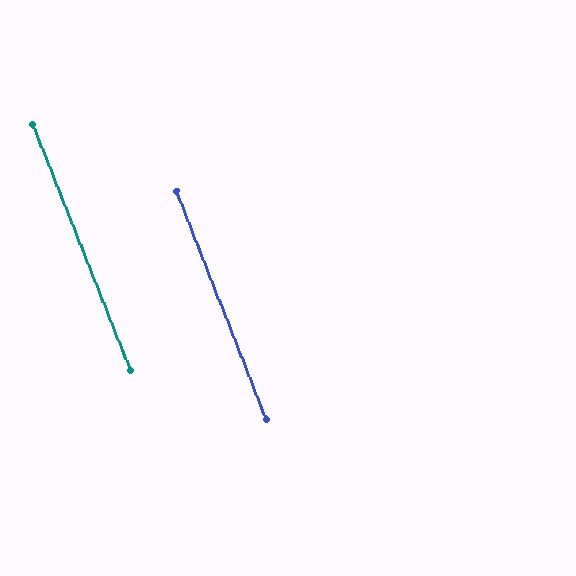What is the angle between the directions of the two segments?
Approximately 0 degrees.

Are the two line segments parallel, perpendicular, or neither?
Parallel — their directions differ by only 0.2°.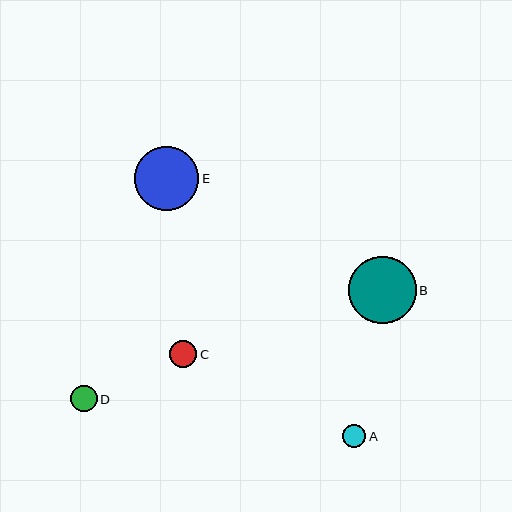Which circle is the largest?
Circle B is the largest with a size of approximately 67 pixels.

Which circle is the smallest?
Circle A is the smallest with a size of approximately 23 pixels.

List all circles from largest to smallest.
From largest to smallest: B, E, C, D, A.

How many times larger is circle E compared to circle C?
Circle E is approximately 2.3 times the size of circle C.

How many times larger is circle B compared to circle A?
Circle B is approximately 2.9 times the size of circle A.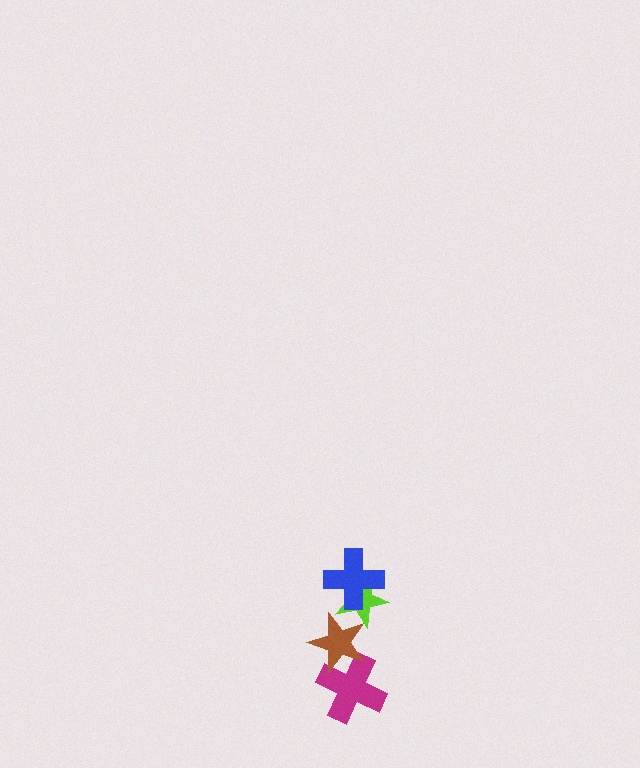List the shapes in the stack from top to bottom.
From top to bottom: the blue cross, the lime star, the brown star, the magenta cross.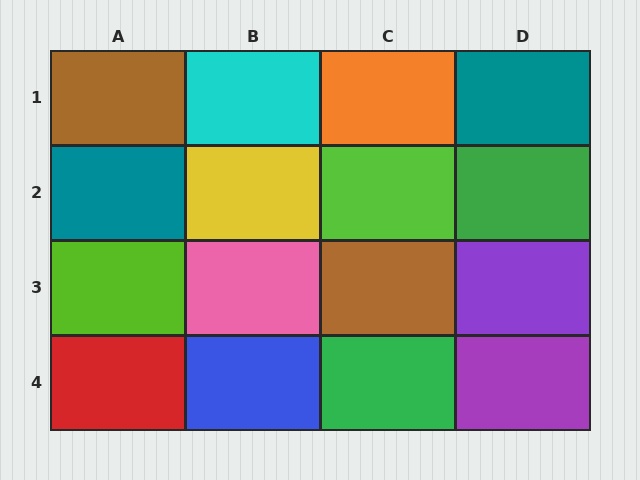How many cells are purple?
2 cells are purple.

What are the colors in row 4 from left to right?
Red, blue, green, purple.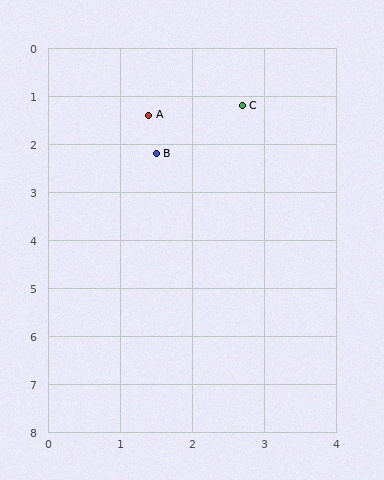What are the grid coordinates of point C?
Point C is at approximately (2.7, 1.2).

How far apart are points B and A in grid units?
Points B and A are about 0.8 grid units apart.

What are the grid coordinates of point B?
Point B is at approximately (1.5, 2.2).